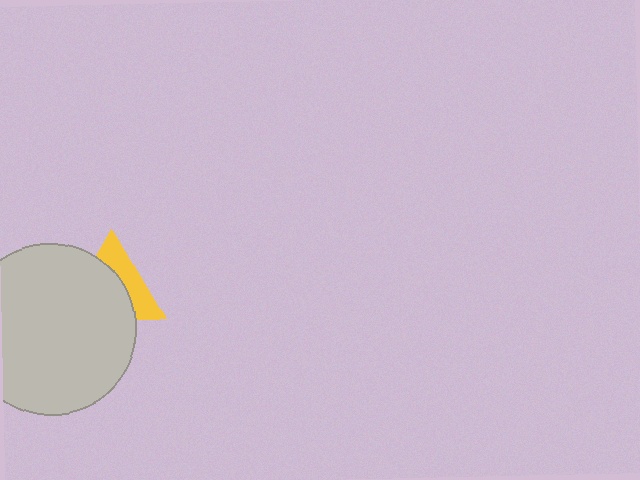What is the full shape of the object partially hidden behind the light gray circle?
The partially hidden object is a yellow triangle.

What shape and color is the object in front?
The object in front is a light gray circle.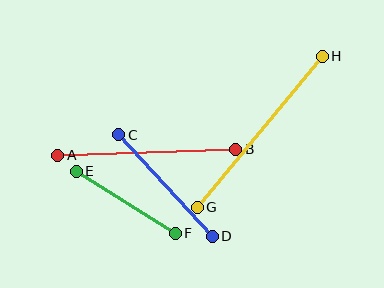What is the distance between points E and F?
The distance is approximately 117 pixels.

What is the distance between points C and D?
The distance is approximately 138 pixels.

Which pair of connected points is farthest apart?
Points G and H are farthest apart.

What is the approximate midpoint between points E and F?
The midpoint is at approximately (126, 202) pixels.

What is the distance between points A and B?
The distance is approximately 178 pixels.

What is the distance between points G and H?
The distance is approximately 196 pixels.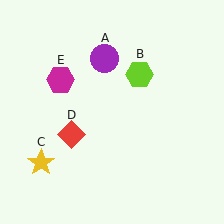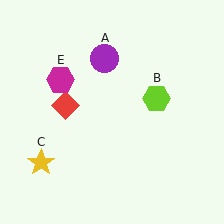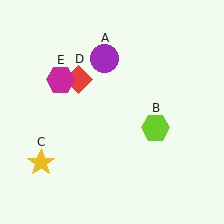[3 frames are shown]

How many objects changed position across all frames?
2 objects changed position: lime hexagon (object B), red diamond (object D).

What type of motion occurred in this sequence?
The lime hexagon (object B), red diamond (object D) rotated clockwise around the center of the scene.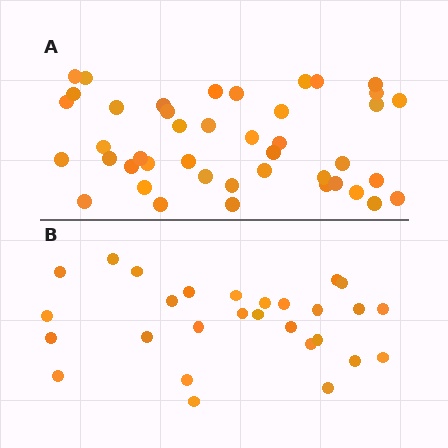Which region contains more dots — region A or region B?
Region A (the top region) has more dots.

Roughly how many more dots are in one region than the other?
Region A has approximately 15 more dots than region B.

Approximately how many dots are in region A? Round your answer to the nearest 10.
About 40 dots. (The exact count is 43, which rounds to 40.)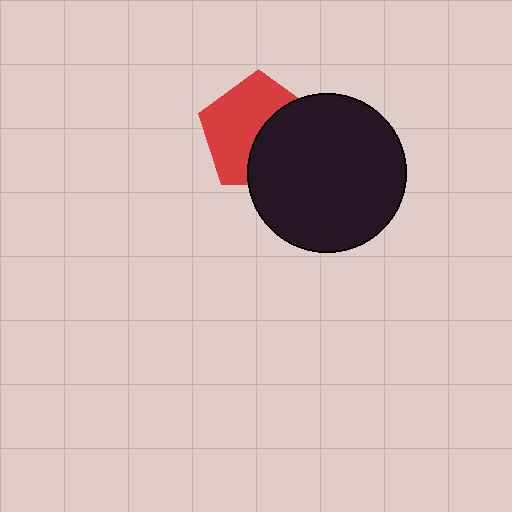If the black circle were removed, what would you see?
You would see the complete red pentagon.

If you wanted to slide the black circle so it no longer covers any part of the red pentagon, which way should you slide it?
Slide it right — that is the most direct way to separate the two shapes.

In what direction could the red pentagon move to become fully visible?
The red pentagon could move left. That would shift it out from behind the black circle entirely.